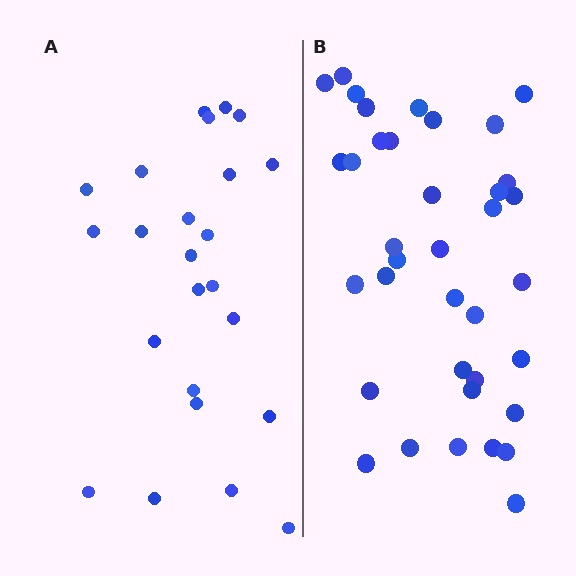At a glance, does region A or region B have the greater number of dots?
Region B (the right region) has more dots.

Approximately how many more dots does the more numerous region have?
Region B has approximately 15 more dots than region A.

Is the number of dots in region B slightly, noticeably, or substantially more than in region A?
Region B has substantially more. The ratio is roughly 1.5 to 1.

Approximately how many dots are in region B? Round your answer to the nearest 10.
About 40 dots. (The exact count is 37, which rounds to 40.)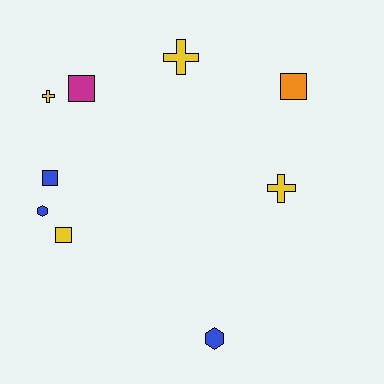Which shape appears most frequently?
Square, with 4 objects.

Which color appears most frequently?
Yellow, with 4 objects.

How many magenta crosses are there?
There are no magenta crosses.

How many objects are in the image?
There are 9 objects.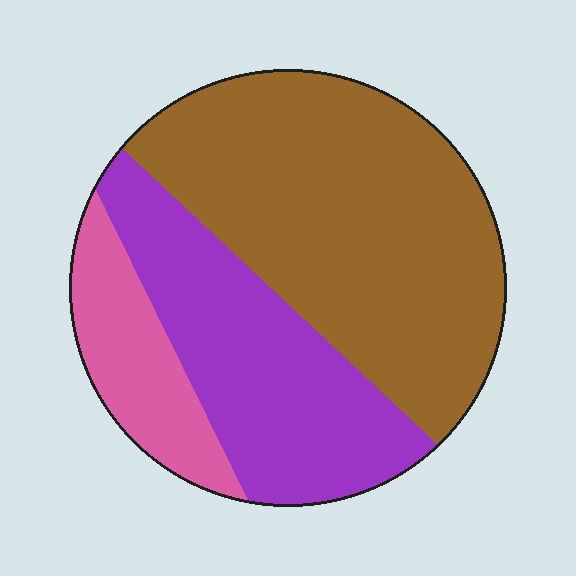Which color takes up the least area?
Pink, at roughly 15%.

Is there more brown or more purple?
Brown.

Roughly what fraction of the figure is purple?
Purple takes up about one third (1/3) of the figure.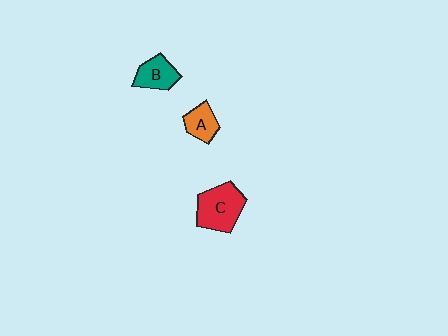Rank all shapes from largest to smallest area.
From largest to smallest: C (red), B (teal), A (orange).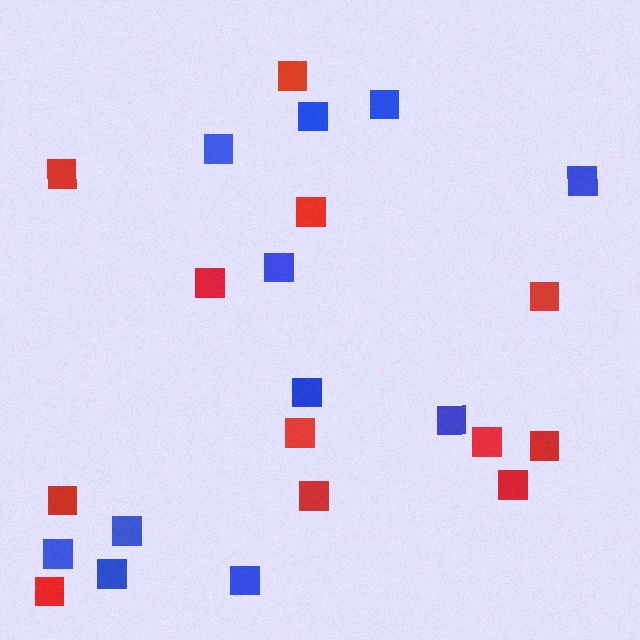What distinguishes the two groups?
There are 2 groups: one group of blue squares (11) and one group of red squares (12).